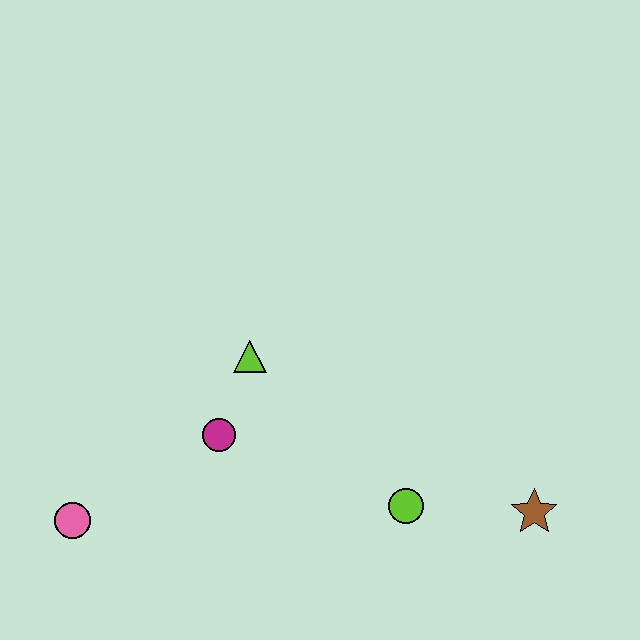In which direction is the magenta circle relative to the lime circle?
The magenta circle is to the left of the lime circle.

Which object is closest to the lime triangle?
The magenta circle is closest to the lime triangle.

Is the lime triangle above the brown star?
Yes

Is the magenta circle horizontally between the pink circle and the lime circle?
Yes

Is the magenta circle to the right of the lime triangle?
No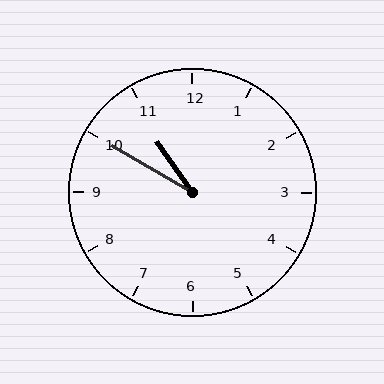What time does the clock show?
10:50.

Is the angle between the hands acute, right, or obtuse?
It is acute.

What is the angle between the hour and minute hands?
Approximately 25 degrees.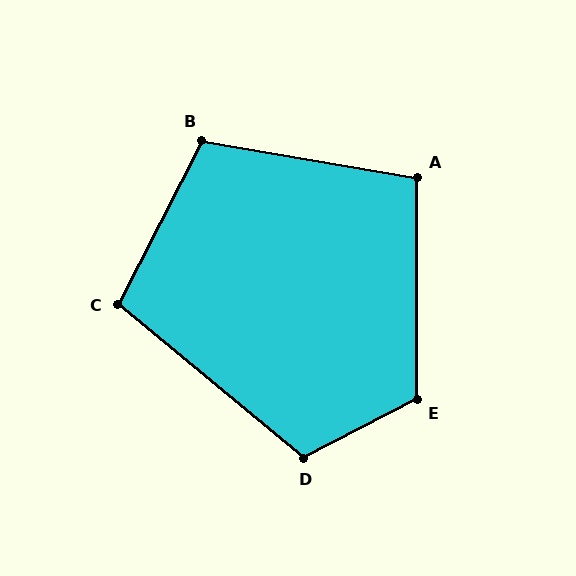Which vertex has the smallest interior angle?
A, at approximately 99 degrees.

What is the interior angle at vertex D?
Approximately 113 degrees (obtuse).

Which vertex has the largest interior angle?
E, at approximately 117 degrees.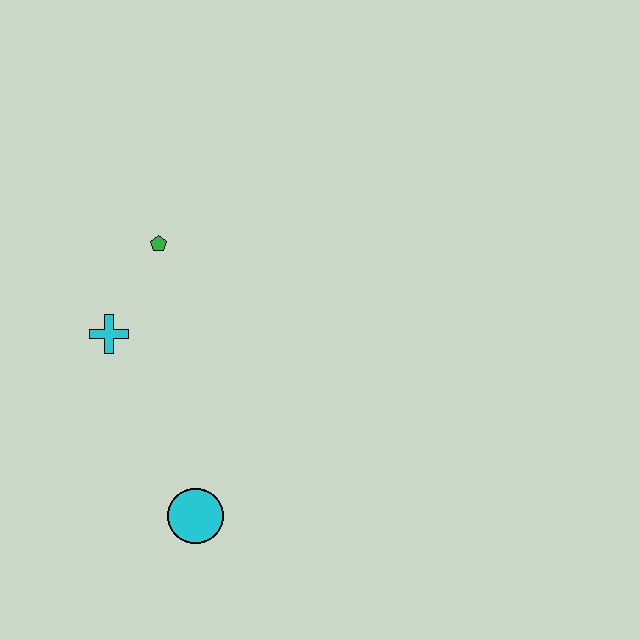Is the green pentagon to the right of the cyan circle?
No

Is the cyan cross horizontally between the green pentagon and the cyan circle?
No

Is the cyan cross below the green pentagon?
Yes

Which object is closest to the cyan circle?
The cyan cross is closest to the cyan circle.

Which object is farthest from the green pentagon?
The cyan circle is farthest from the green pentagon.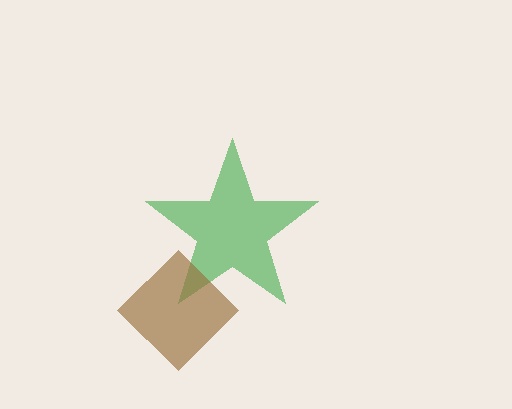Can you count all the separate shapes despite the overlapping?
Yes, there are 2 separate shapes.